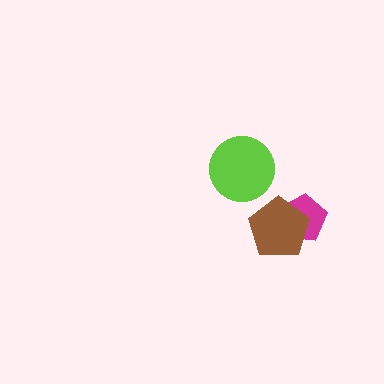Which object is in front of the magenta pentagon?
The brown pentagon is in front of the magenta pentagon.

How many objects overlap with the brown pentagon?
1 object overlaps with the brown pentagon.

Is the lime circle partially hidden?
No, no other shape covers it.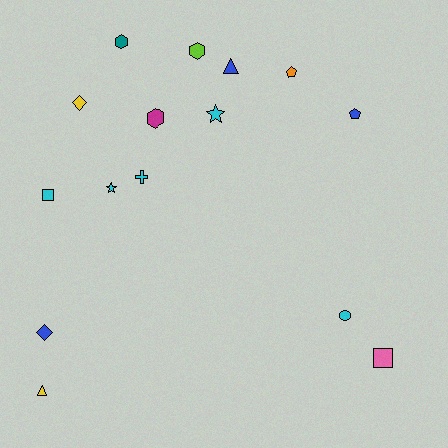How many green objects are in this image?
There are no green objects.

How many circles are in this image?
There is 1 circle.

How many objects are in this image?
There are 15 objects.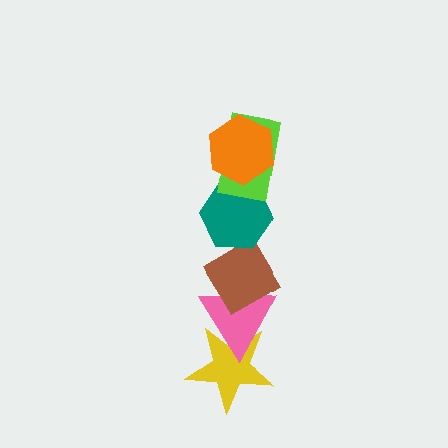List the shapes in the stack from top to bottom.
From top to bottom: the orange hexagon, the lime rectangle, the teal hexagon, the brown diamond, the pink triangle, the yellow star.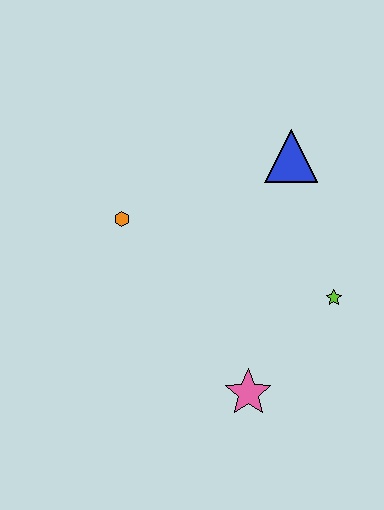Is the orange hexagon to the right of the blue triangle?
No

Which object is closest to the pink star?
The lime star is closest to the pink star.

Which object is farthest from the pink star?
The blue triangle is farthest from the pink star.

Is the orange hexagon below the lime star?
No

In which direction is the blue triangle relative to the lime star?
The blue triangle is above the lime star.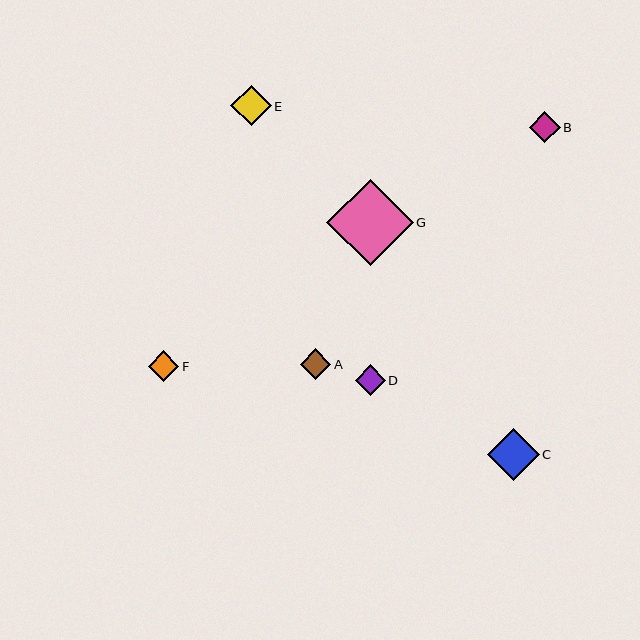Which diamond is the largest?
Diamond G is the largest with a size of approximately 87 pixels.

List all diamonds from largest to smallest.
From largest to smallest: G, C, E, B, A, F, D.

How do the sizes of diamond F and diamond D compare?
Diamond F and diamond D are approximately the same size.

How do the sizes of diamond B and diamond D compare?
Diamond B and diamond D are approximately the same size.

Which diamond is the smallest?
Diamond D is the smallest with a size of approximately 30 pixels.